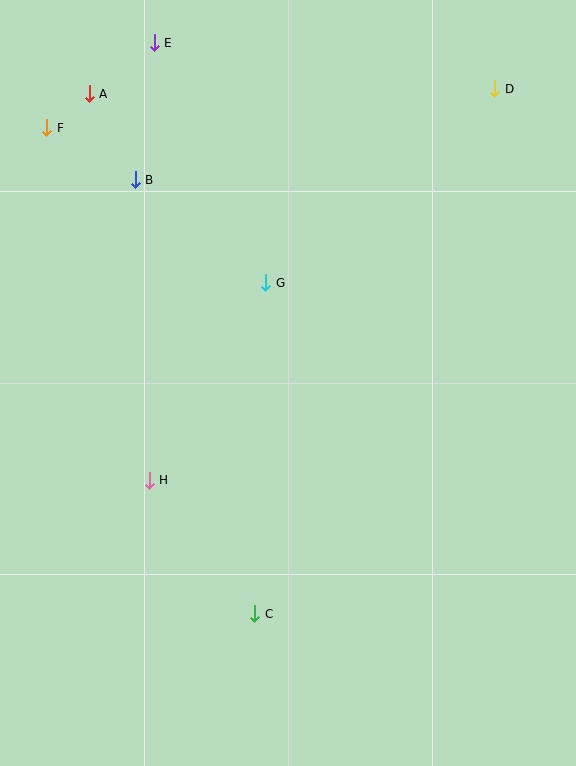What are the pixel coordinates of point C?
Point C is at (255, 614).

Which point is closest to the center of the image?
Point G at (266, 283) is closest to the center.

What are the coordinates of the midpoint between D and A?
The midpoint between D and A is at (292, 91).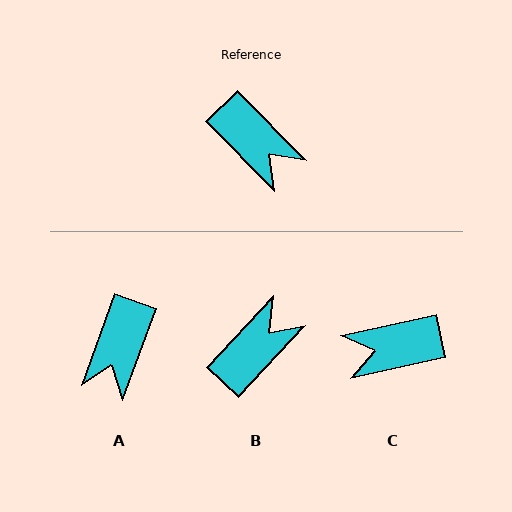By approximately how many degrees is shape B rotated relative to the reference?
Approximately 92 degrees counter-clockwise.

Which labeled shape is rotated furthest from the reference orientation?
C, about 122 degrees away.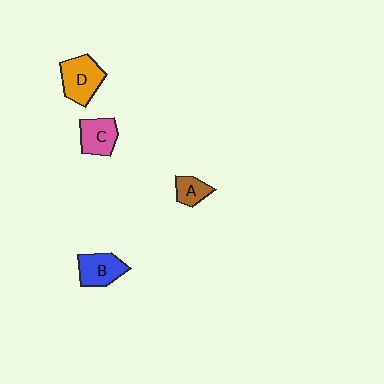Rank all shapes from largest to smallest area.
From largest to smallest: D (orange), B (blue), C (pink), A (brown).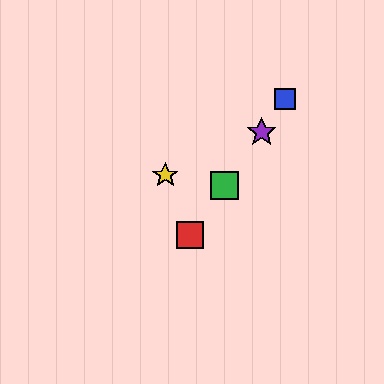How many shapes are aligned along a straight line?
4 shapes (the red square, the blue square, the green square, the purple star) are aligned along a straight line.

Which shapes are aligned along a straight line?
The red square, the blue square, the green square, the purple star are aligned along a straight line.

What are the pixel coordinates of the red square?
The red square is at (190, 235).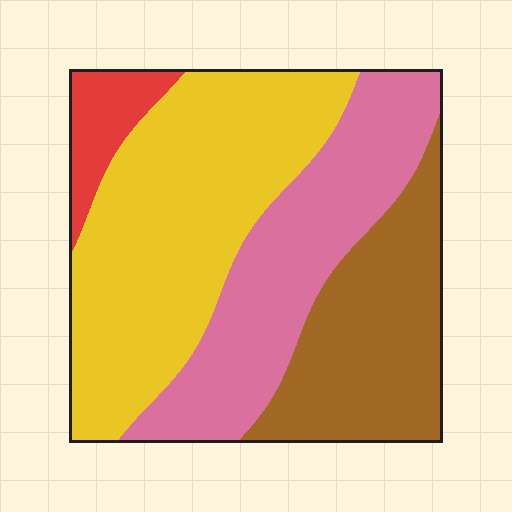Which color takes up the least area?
Red, at roughly 5%.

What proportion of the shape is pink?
Pink covers roughly 30% of the shape.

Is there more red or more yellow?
Yellow.